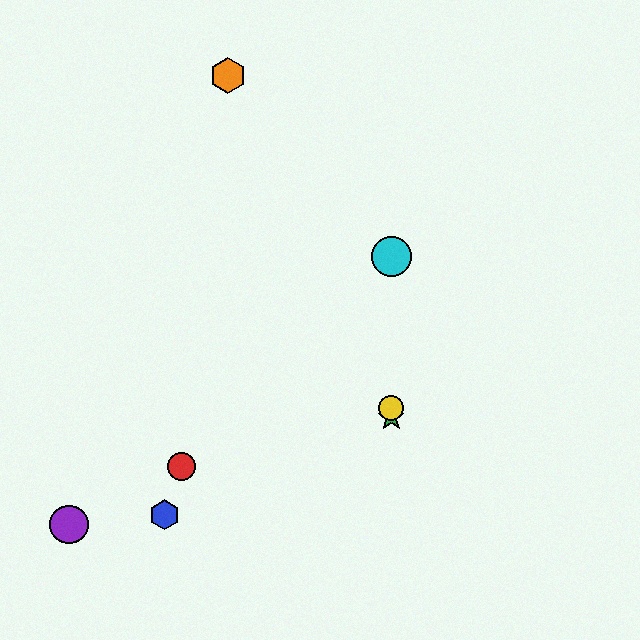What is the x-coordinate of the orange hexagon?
The orange hexagon is at x≈228.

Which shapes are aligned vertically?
The green star, the yellow circle, the cyan circle are aligned vertically.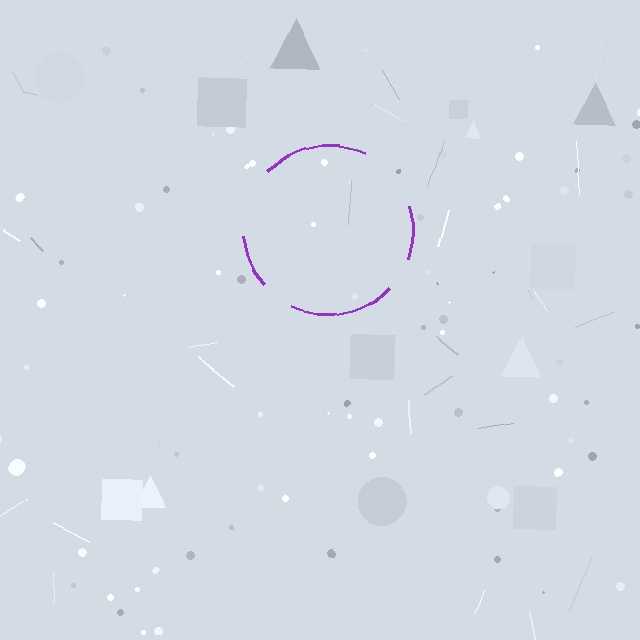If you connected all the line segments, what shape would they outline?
They would outline a circle.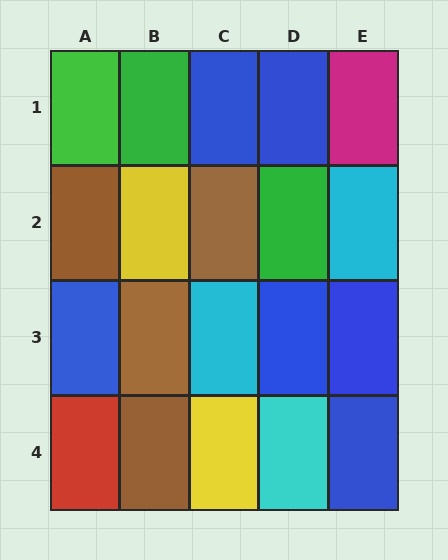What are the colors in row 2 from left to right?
Brown, yellow, brown, green, cyan.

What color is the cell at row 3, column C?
Cyan.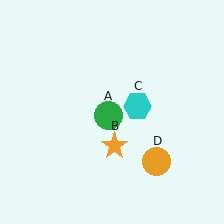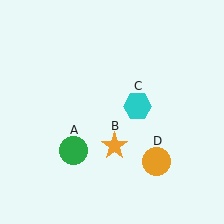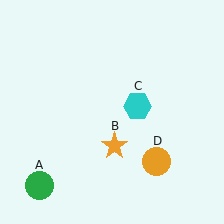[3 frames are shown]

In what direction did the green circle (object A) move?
The green circle (object A) moved down and to the left.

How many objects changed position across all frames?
1 object changed position: green circle (object A).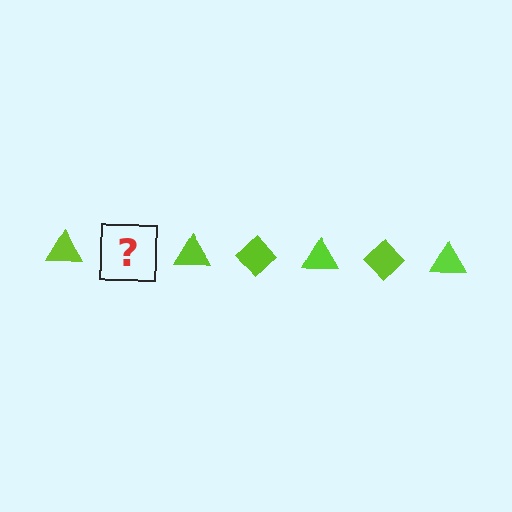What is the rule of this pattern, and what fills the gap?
The rule is that the pattern cycles through triangle, diamond shapes in lime. The gap should be filled with a lime diamond.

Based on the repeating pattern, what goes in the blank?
The blank should be a lime diamond.